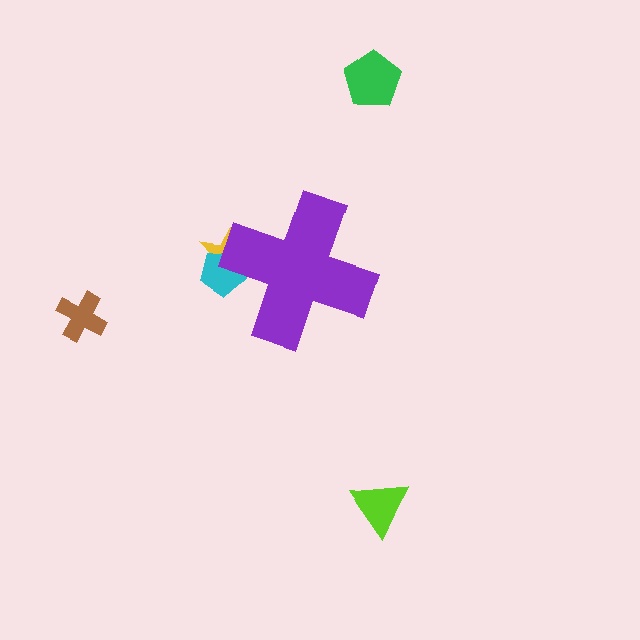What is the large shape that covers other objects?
A purple cross.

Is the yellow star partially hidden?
Yes, the yellow star is partially hidden behind the purple cross.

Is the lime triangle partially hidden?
No, the lime triangle is fully visible.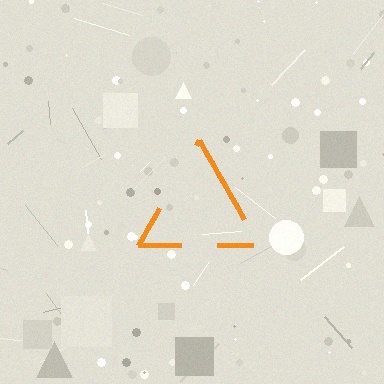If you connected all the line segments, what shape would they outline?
They would outline a triangle.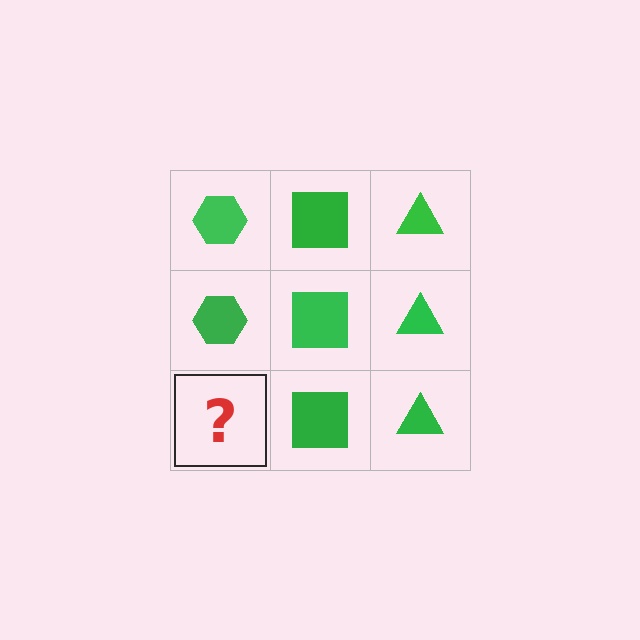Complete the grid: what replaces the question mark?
The question mark should be replaced with a green hexagon.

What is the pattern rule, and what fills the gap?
The rule is that each column has a consistent shape. The gap should be filled with a green hexagon.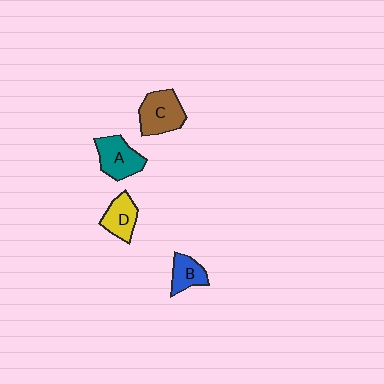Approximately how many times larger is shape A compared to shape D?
Approximately 1.3 times.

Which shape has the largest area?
Shape C (brown).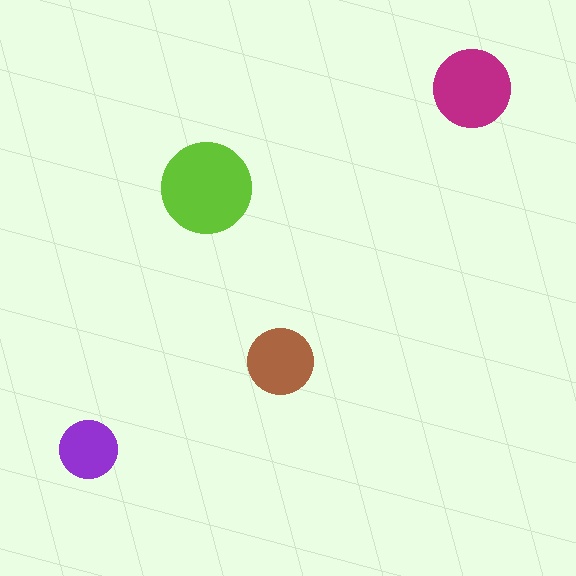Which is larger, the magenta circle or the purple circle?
The magenta one.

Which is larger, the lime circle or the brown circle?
The lime one.